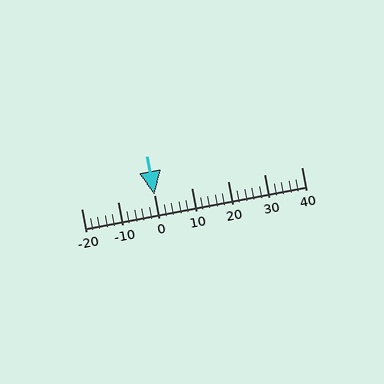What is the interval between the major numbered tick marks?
The major tick marks are spaced 10 units apart.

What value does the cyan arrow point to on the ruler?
The cyan arrow points to approximately 0.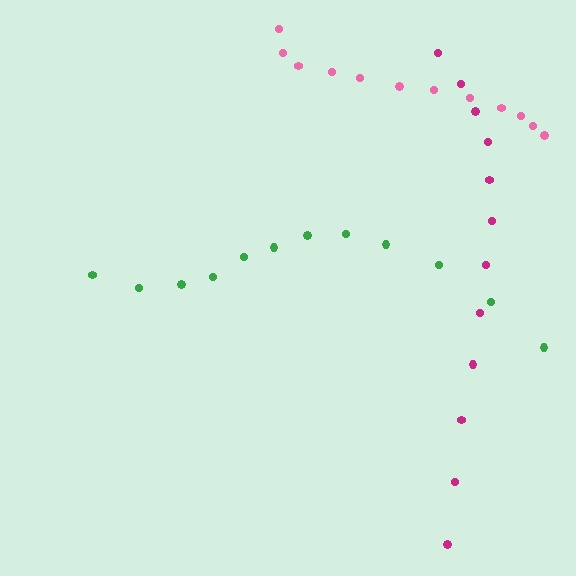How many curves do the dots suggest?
There are 3 distinct paths.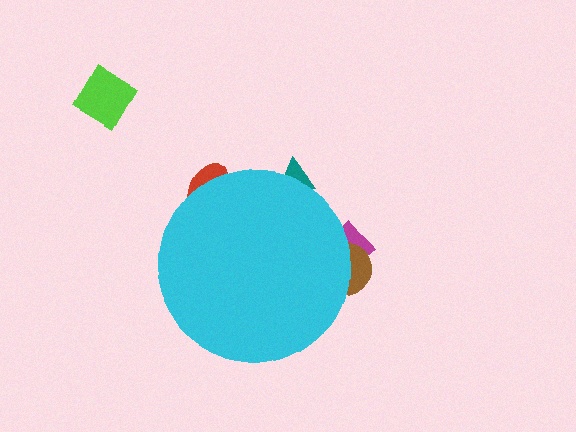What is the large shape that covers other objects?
A cyan circle.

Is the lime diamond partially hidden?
No, the lime diamond is fully visible.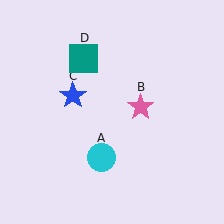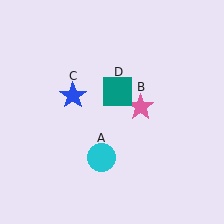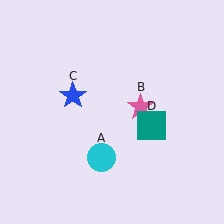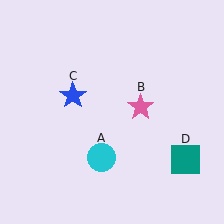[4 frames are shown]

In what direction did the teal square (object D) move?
The teal square (object D) moved down and to the right.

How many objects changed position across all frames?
1 object changed position: teal square (object D).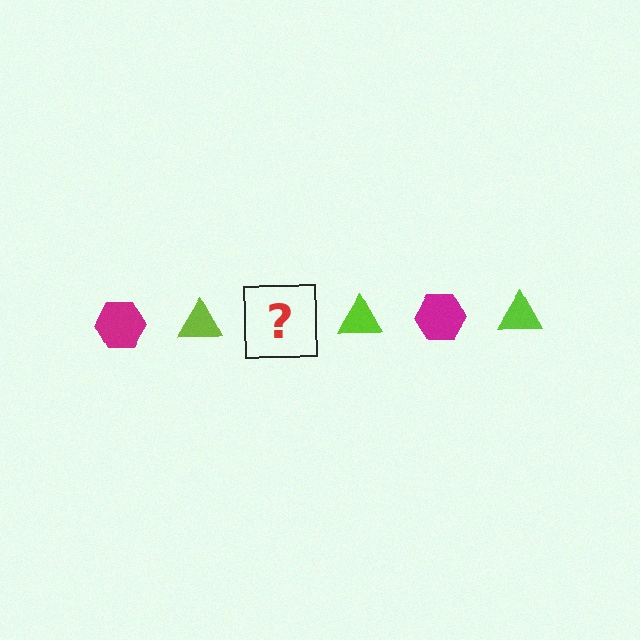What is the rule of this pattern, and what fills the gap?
The rule is that the pattern alternates between magenta hexagon and lime triangle. The gap should be filled with a magenta hexagon.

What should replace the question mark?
The question mark should be replaced with a magenta hexagon.